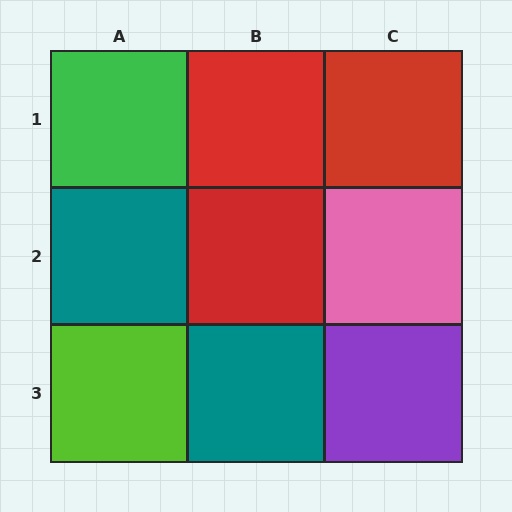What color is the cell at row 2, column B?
Red.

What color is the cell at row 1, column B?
Red.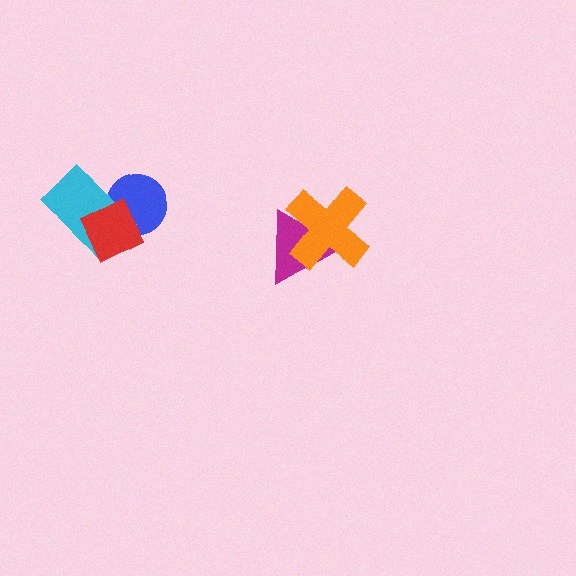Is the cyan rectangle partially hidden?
Yes, it is partially covered by another shape.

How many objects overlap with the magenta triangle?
1 object overlaps with the magenta triangle.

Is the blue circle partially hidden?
Yes, it is partially covered by another shape.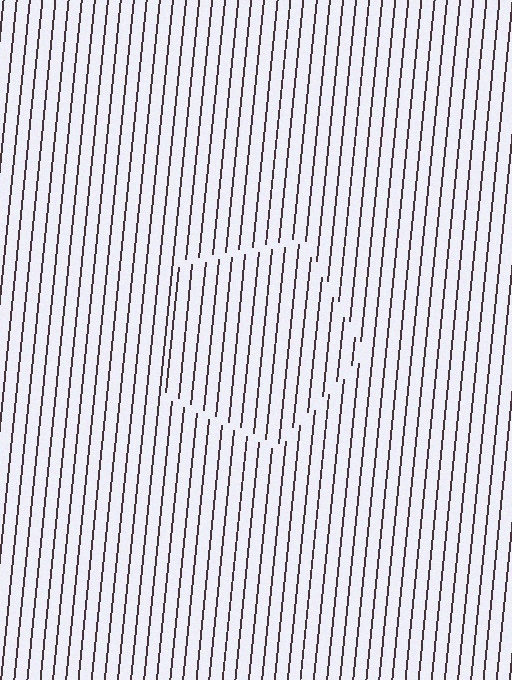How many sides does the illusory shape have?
5 sides — the line-ends trace a pentagon.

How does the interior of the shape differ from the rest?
The interior of the shape contains the same grating, shifted by half a period — the contour is defined by the phase discontinuity where line-ends from the inner and outer gratings abut.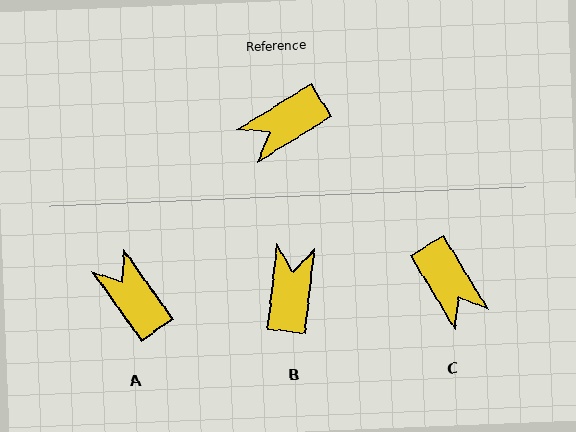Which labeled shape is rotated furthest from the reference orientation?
B, about 128 degrees away.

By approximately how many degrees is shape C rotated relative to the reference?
Approximately 89 degrees counter-clockwise.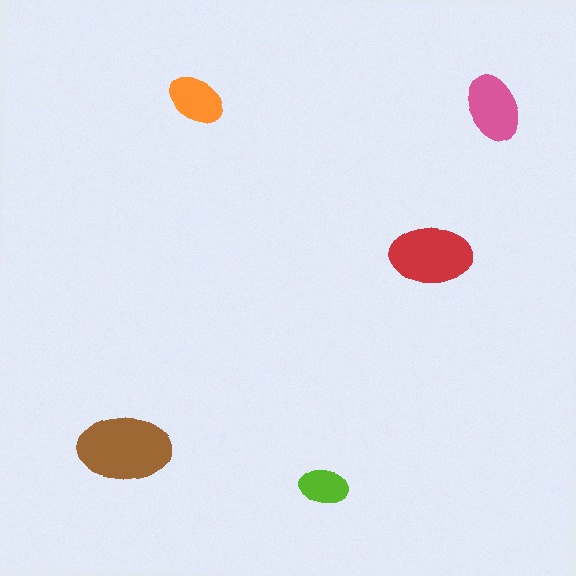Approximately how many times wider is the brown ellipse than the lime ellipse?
About 2 times wider.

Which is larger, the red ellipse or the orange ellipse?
The red one.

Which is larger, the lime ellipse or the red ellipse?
The red one.